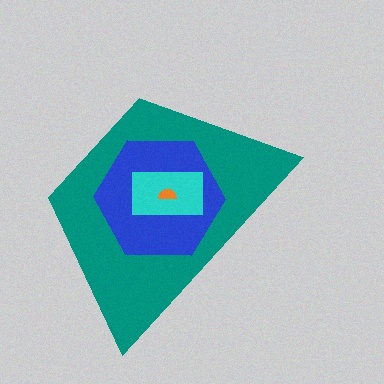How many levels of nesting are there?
4.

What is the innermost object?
The orange semicircle.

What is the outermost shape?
The teal trapezoid.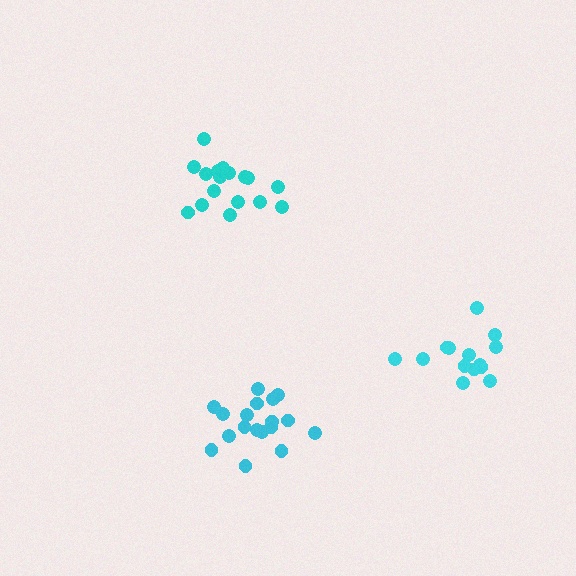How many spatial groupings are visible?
There are 3 spatial groupings.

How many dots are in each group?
Group 1: 17 dots, Group 2: 14 dots, Group 3: 18 dots (49 total).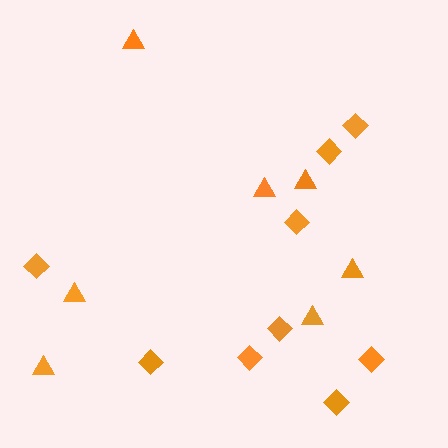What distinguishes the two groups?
There are 2 groups: one group of diamonds (9) and one group of triangles (7).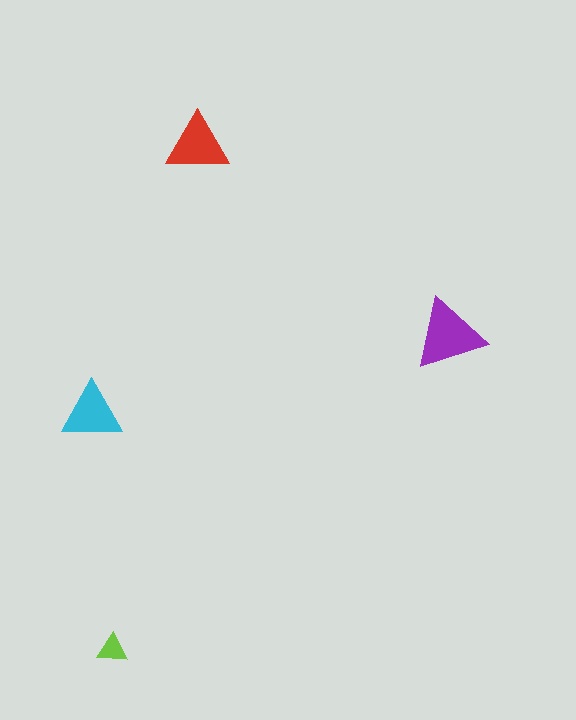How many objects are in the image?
There are 4 objects in the image.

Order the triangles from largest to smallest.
the purple one, the red one, the cyan one, the lime one.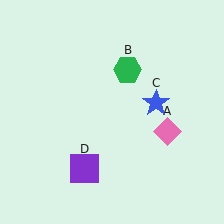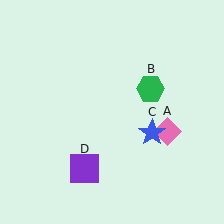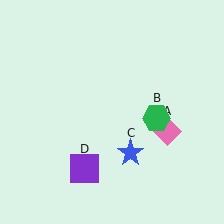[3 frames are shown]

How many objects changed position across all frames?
2 objects changed position: green hexagon (object B), blue star (object C).